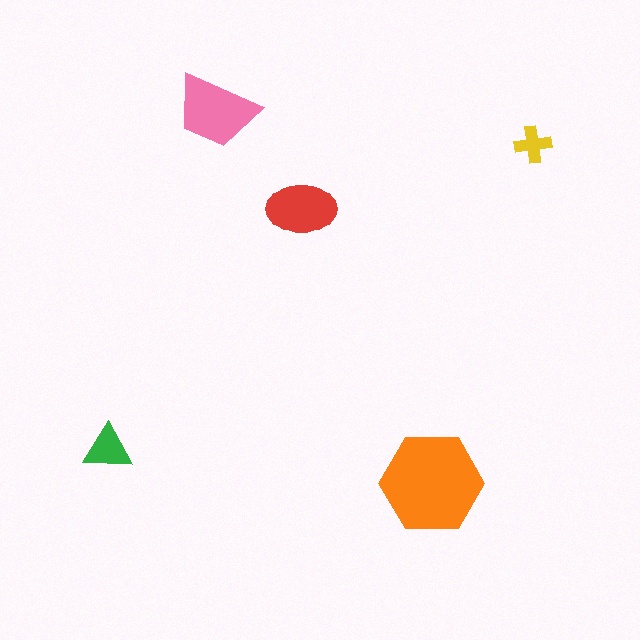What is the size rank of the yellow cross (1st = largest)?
5th.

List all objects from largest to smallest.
The orange hexagon, the pink trapezoid, the red ellipse, the green triangle, the yellow cross.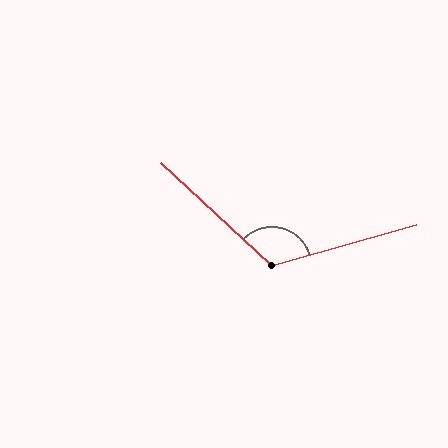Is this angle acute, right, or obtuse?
It is obtuse.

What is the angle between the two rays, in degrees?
Approximately 122 degrees.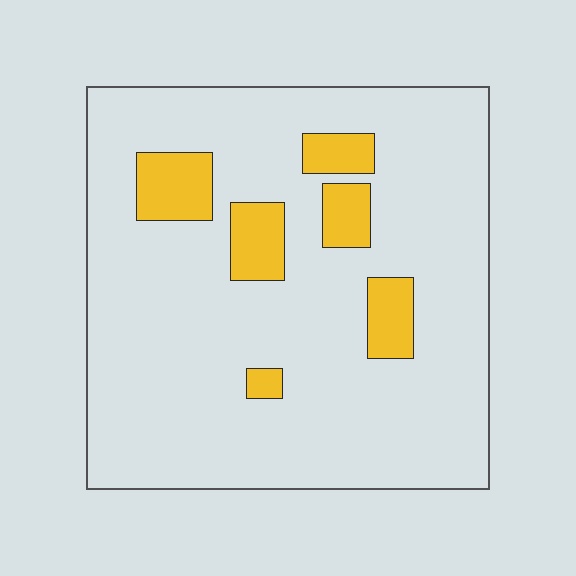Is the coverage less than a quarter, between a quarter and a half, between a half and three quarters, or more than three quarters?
Less than a quarter.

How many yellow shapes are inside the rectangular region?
6.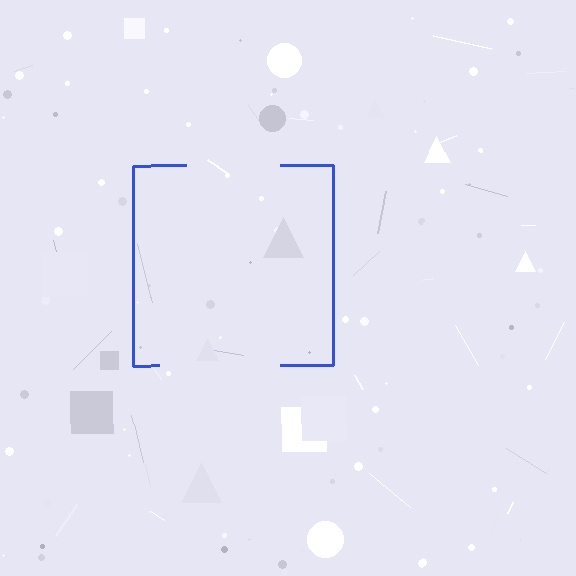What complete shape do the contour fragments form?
The contour fragments form a square.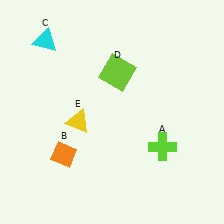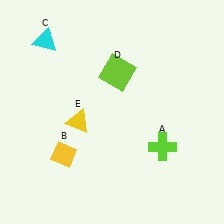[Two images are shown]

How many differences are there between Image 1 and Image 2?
There is 1 difference between the two images.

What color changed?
The diamond (B) changed from orange in Image 1 to yellow in Image 2.